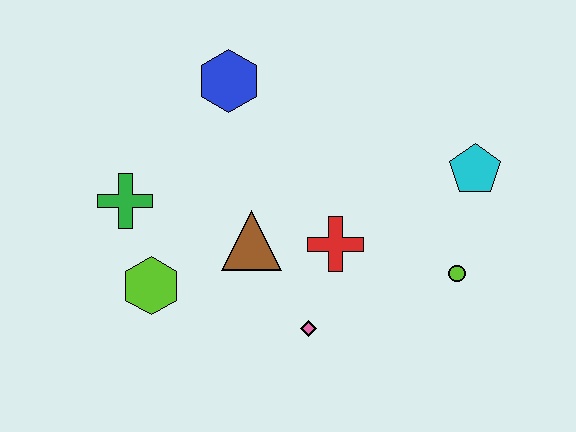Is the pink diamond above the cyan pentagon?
No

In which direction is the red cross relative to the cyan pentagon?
The red cross is to the left of the cyan pentagon.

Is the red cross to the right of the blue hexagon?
Yes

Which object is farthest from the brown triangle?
The cyan pentagon is farthest from the brown triangle.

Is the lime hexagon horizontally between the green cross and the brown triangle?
Yes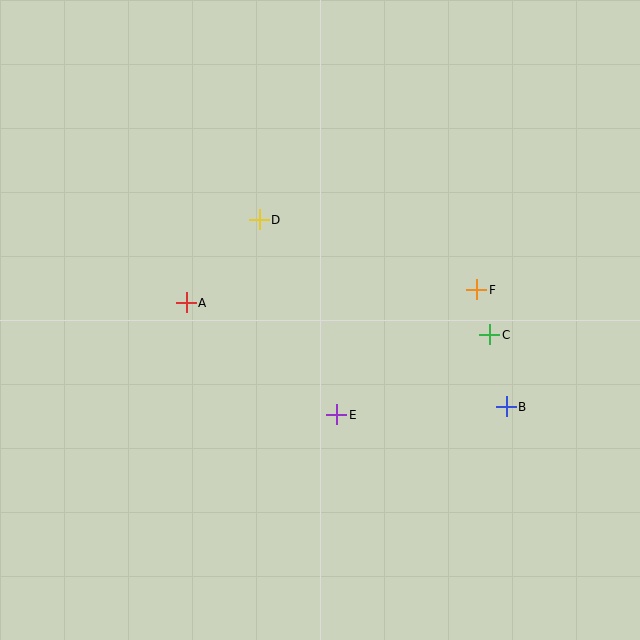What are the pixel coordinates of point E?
Point E is at (337, 415).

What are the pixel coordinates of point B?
Point B is at (506, 407).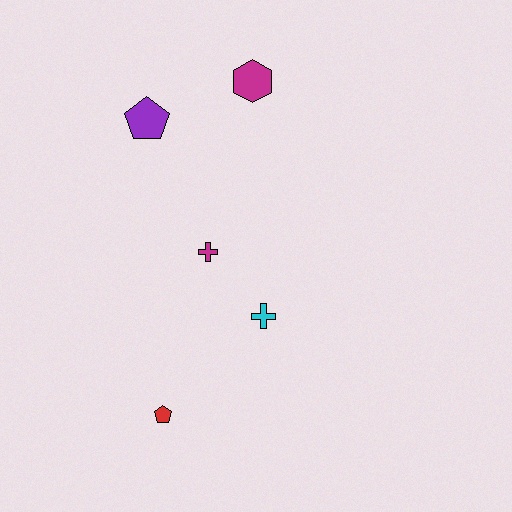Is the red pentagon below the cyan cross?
Yes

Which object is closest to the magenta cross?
The cyan cross is closest to the magenta cross.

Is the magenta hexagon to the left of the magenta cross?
No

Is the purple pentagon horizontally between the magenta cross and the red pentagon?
No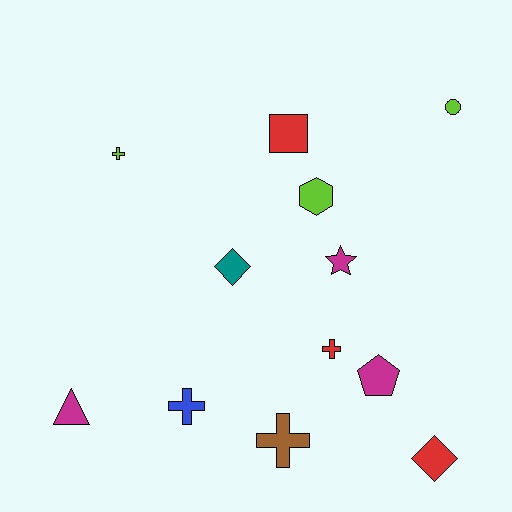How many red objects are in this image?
There are 3 red objects.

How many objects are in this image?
There are 12 objects.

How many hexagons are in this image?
There is 1 hexagon.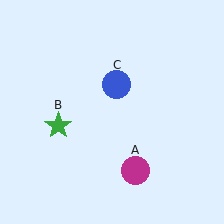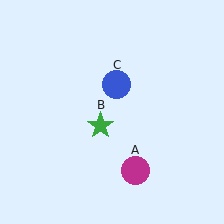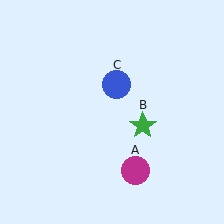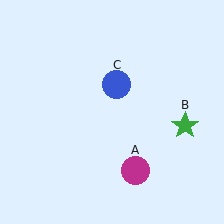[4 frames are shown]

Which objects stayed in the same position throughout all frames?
Magenta circle (object A) and blue circle (object C) remained stationary.